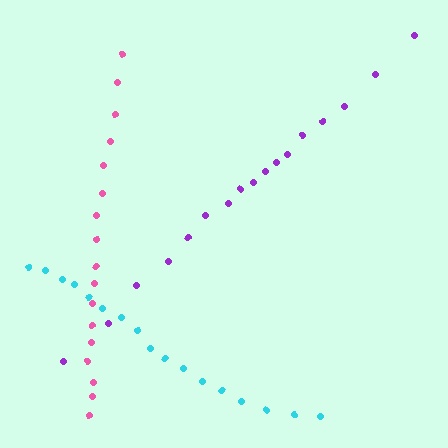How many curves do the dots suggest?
There are 3 distinct paths.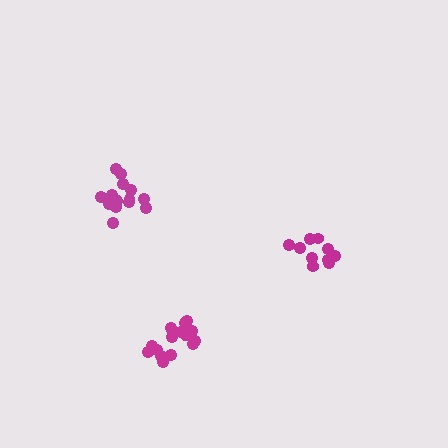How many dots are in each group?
Group 1: 16 dots, Group 2: 16 dots, Group 3: 10 dots (42 total).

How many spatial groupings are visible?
There are 3 spatial groupings.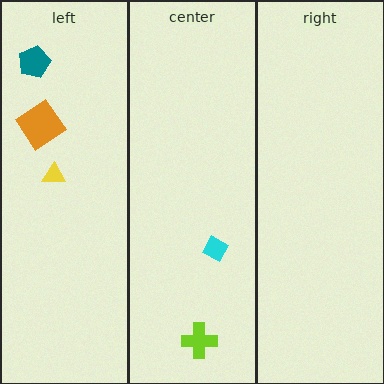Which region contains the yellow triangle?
The left region.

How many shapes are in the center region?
2.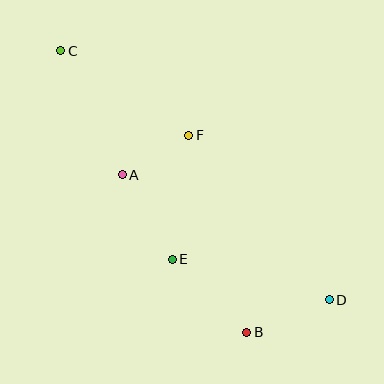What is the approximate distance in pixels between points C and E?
The distance between C and E is approximately 237 pixels.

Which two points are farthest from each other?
Points C and D are farthest from each other.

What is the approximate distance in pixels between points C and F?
The distance between C and F is approximately 154 pixels.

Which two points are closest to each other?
Points A and F are closest to each other.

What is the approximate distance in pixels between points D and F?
The distance between D and F is approximately 216 pixels.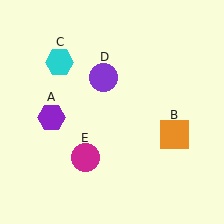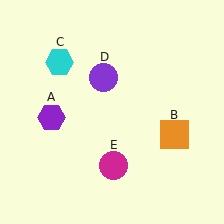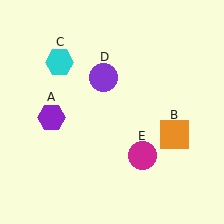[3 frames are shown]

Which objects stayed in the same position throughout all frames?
Purple hexagon (object A) and orange square (object B) and cyan hexagon (object C) and purple circle (object D) remained stationary.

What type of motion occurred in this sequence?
The magenta circle (object E) rotated counterclockwise around the center of the scene.